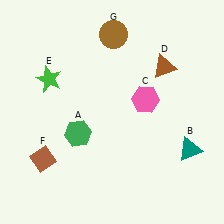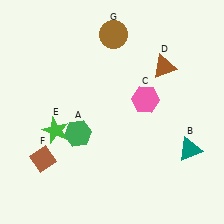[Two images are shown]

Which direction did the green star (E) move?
The green star (E) moved down.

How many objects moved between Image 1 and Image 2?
1 object moved between the two images.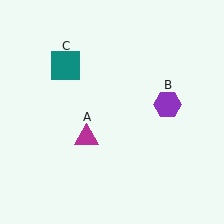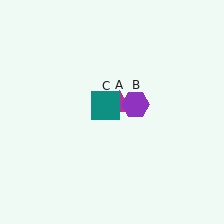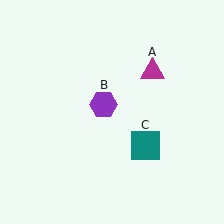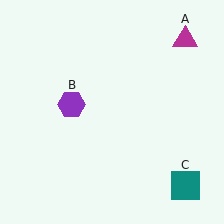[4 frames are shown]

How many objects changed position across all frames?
3 objects changed position: magenta triangle (object A), purple hexagon (object B), teal square (object C).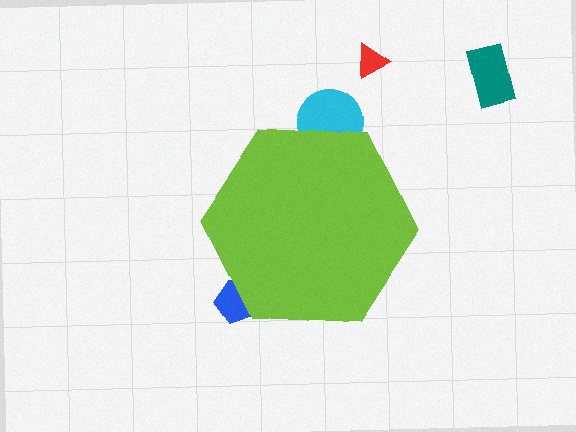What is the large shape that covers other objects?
A lime hexagon.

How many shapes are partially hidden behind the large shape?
2 shapes are partially hidden.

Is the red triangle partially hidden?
No, the red triangle is fully visible.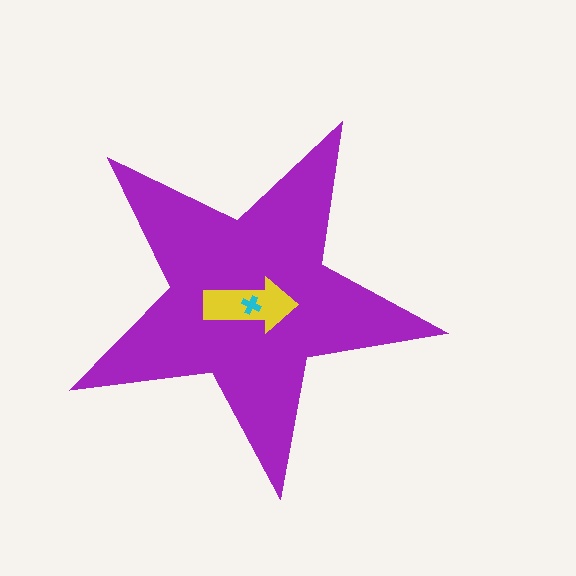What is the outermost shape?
The purple star.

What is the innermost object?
The cyan cross.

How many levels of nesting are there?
3.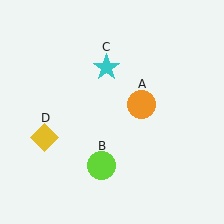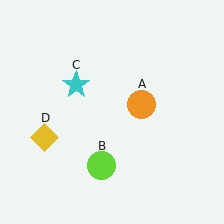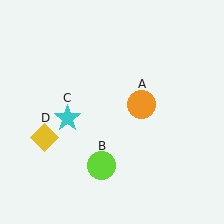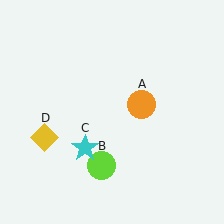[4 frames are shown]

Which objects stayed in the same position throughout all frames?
Orange circle (object A) and lime circle (object B) and yellow diamond (object D) remained stationary.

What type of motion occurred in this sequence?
The cyan star (object C) rotated counterclockwise around the center of the scene.